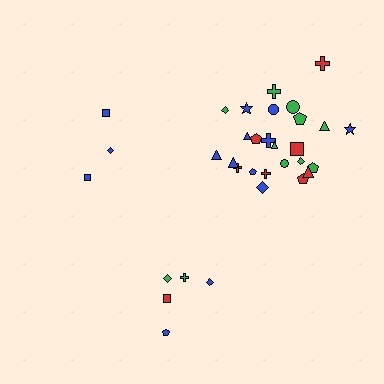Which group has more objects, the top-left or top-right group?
The top-right group.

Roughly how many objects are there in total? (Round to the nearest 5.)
Roughly 35 objects in total.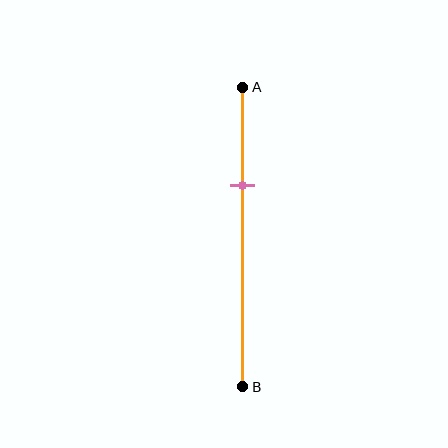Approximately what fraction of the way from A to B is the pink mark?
The pink mark is approximately 35% of the way from A to B.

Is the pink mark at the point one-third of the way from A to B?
Yes, the mark is approximately at the one-third point.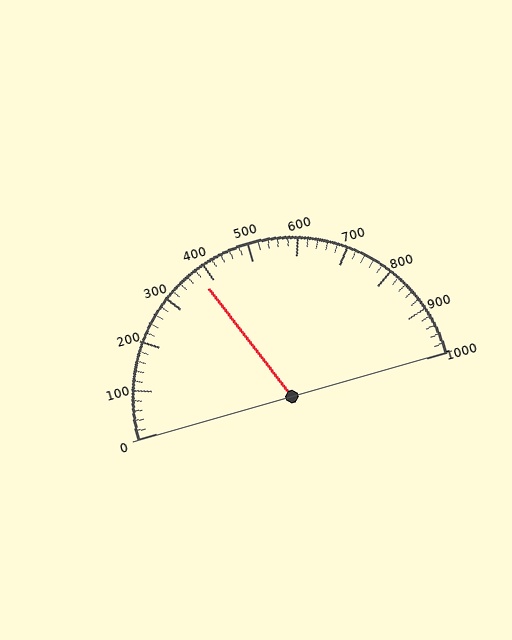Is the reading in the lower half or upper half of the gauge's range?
The reading is in the lower half of the range (0 to 1000).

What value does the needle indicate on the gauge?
The needle indicates approximately 380.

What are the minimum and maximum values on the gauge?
The gauge ranges from 0 to 1000.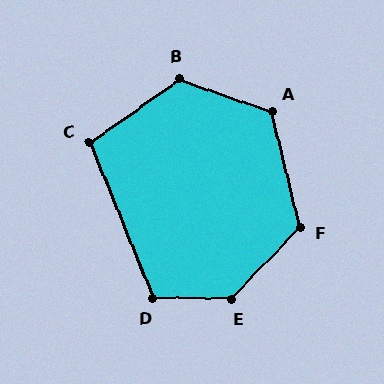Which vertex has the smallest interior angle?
C, at approximately 104 degrees.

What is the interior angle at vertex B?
Approximately 125 degrees (obtuse).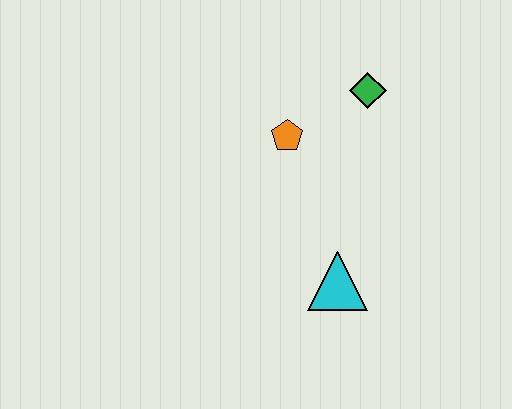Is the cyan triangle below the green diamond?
Yes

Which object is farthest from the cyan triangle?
The green diamond is farthest from the cyan triangle.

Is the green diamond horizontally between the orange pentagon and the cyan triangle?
No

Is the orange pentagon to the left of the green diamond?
Yes